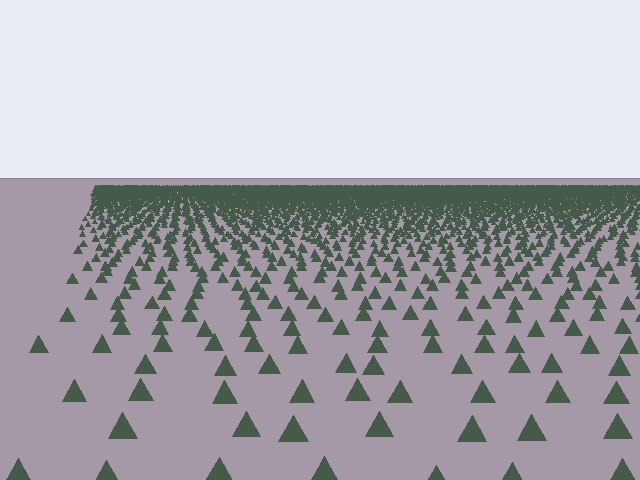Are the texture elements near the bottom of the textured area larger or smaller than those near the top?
Larger. Near the bottom, elements are closer to the viewer and appear at a bigger on-screen size.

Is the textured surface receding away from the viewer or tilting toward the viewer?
The surface is receding away from the viewer. Texture elements get smaller and denser toward the top.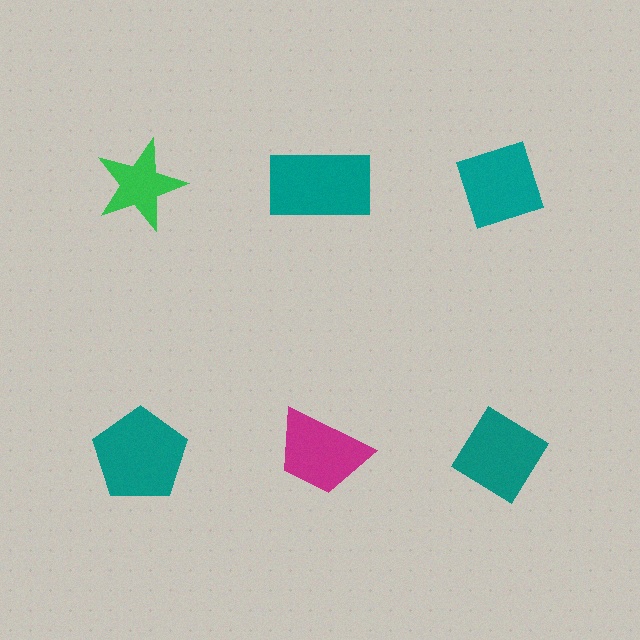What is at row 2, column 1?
A teal pentagon.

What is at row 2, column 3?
A teal diamond.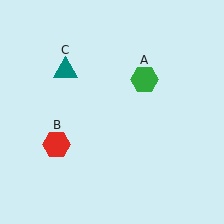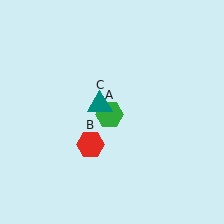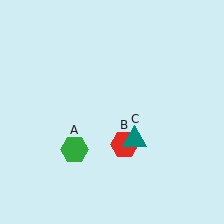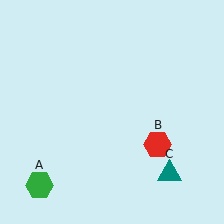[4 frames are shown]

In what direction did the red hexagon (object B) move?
The red hexagon (object B) moved right.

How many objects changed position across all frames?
3 objects changed position: green hexagon (object A), red hexagon (object B), teal triangle (object C).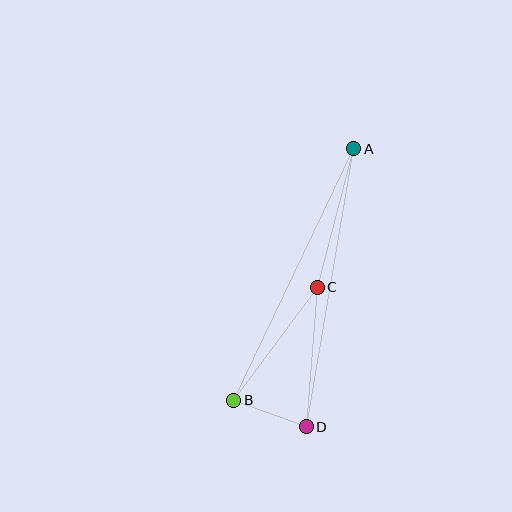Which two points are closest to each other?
Points B and D are closest to each other.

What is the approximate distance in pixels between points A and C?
The distance between A and C is approximately 143 pixels.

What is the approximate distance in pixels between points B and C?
The distance between B and C is approximately 141 pixels.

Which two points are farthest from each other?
Points A and D are farthest from each other.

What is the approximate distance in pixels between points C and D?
The distance between C and D is approximately 140 pixels.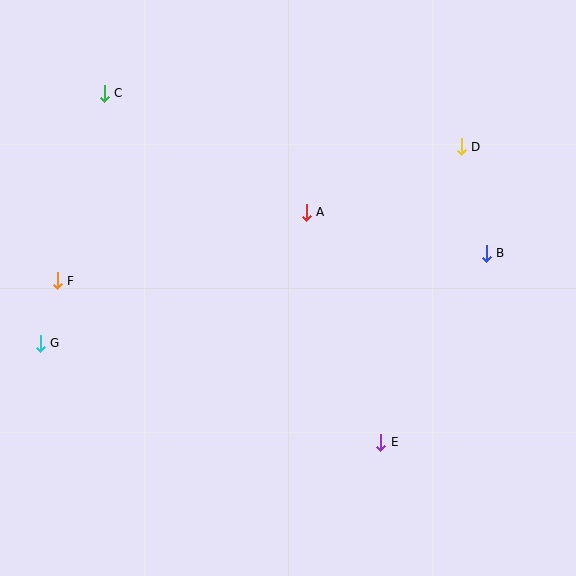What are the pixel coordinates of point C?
Point C is at (104, 93).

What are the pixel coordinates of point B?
Point B is at (486, 253).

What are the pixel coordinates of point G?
Point G is at (40, 343).